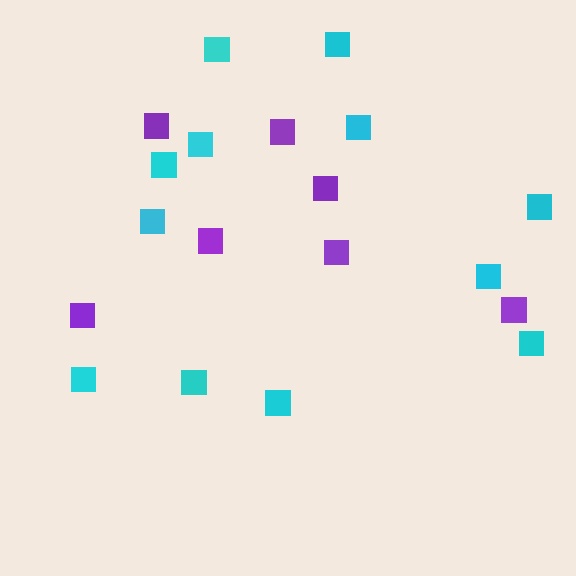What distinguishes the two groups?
There are 2 groups: one group of purple squares (7) and one group of cyan squares (12).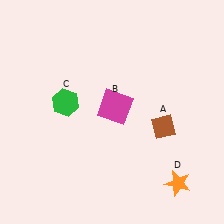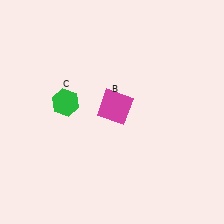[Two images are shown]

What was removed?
The orange star (D), the brown diamond (A) were removed in Image 2.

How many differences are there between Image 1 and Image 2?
There are 2 differences between the two images.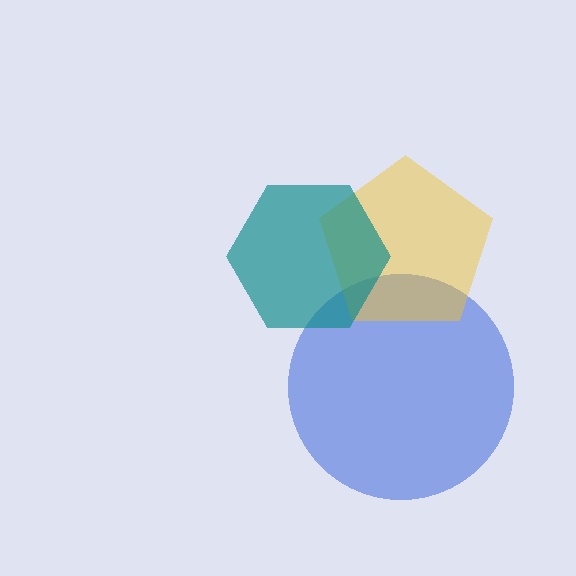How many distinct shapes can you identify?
There are 3 distinct shapes: a blue circle, a yellow pentagon, a teal hexagon.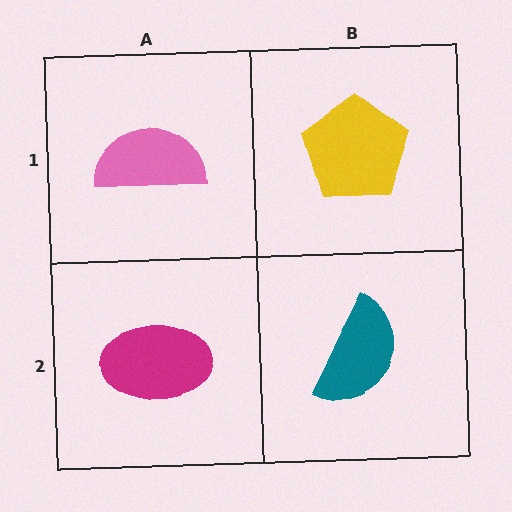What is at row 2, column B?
A teal semicircle.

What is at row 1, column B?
A yellow pentagon.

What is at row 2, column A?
A magenta ellipse.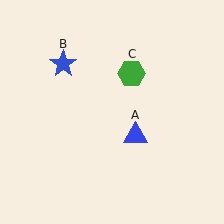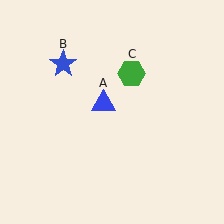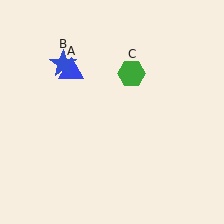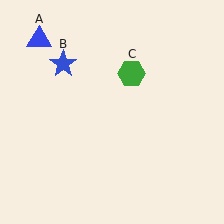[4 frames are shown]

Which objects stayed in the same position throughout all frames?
Blue star (object B) and green hexagon (object C) remained stationary.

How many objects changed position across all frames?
1 object changed position: blue triangle (object A).